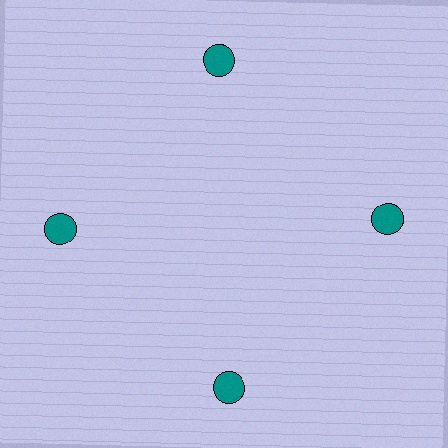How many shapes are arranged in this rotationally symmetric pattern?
There are 4 shapes, arranged in 4 groups of 1.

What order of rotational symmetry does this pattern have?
This pattern has 4-fold rotational symmetry.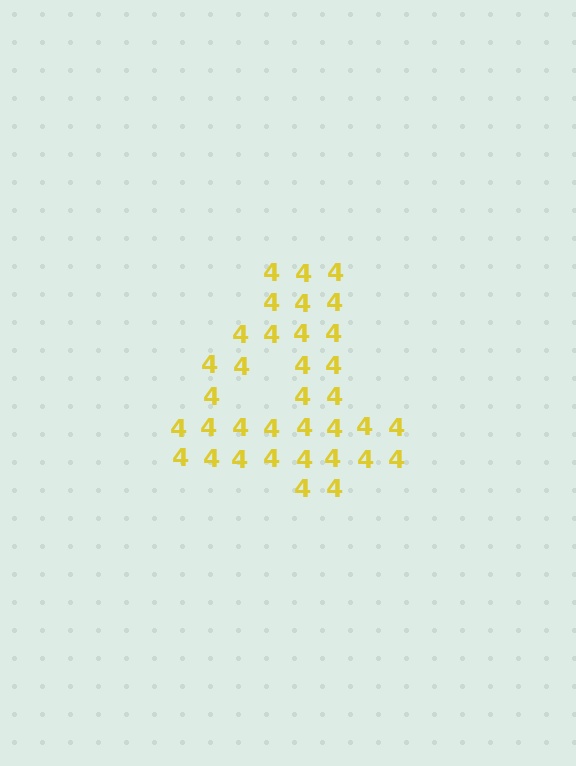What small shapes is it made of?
It is made of small digit 4's.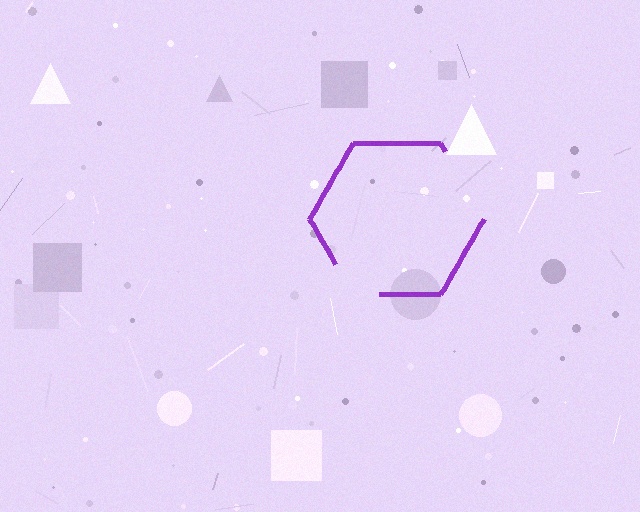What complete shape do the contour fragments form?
The contour fragments form a hexagon.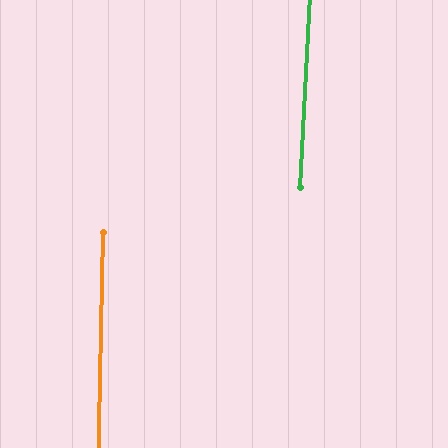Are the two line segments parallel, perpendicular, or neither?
Parallel — their directions differ by only 1.7°.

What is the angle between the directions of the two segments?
Approximately 2 degrees.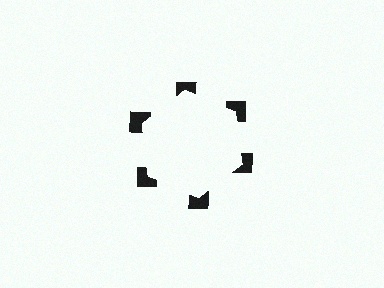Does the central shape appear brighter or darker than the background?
It typically appears slightly brighter than the background, even though no actual brightness change is drawn.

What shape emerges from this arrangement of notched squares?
An illusory hexagon — its edges are inferred from the aligned wedge cuts in the notched squares, not physically drawn.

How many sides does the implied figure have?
6 sides.